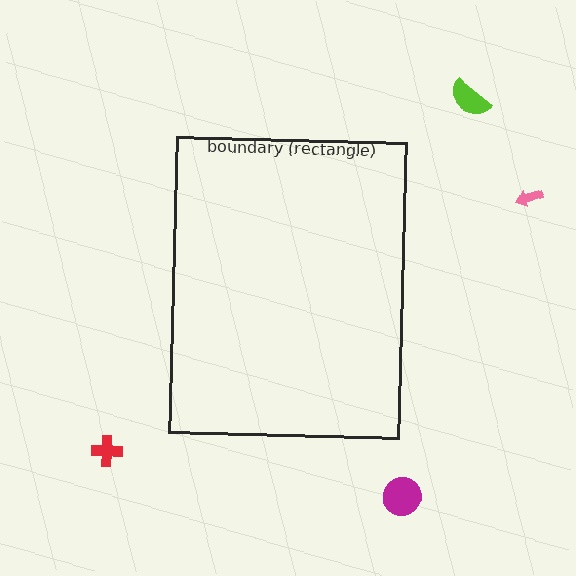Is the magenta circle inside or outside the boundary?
Outside.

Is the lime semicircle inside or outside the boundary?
Outside.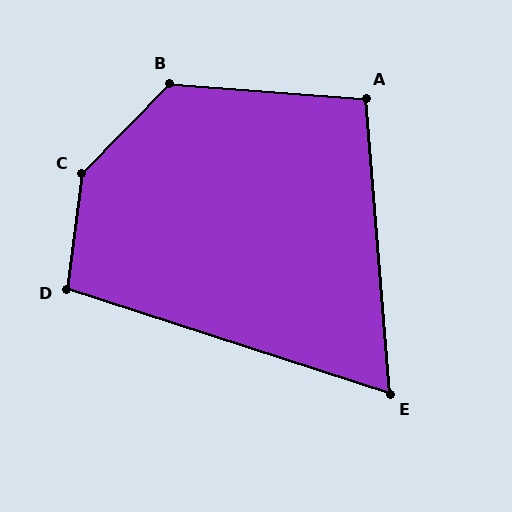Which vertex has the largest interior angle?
C, at approximately 143 degrees.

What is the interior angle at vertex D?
Approximately 100 degrees (obtuse).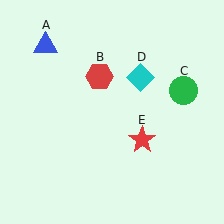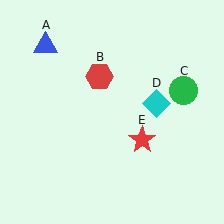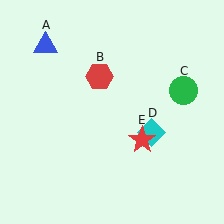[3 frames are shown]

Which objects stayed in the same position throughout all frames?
Blue triangle (object A) and red hexagon (object B) and green circle (object C) and red star (object E) remained stationary.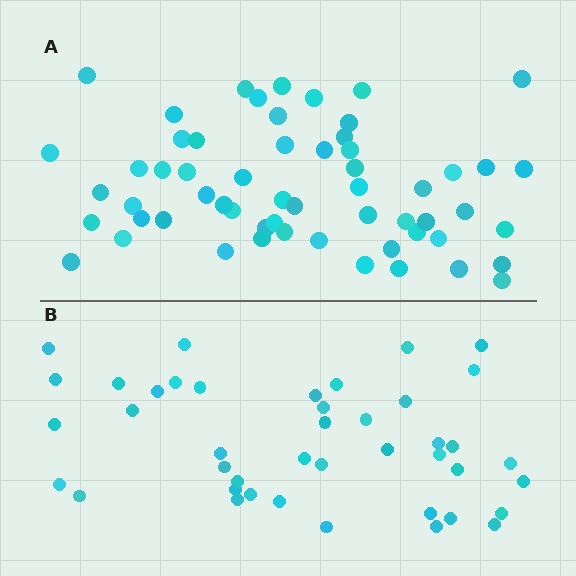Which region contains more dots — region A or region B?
Region A (the top region) has more dots.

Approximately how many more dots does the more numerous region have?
Region A has approximately 15 more dots than region B.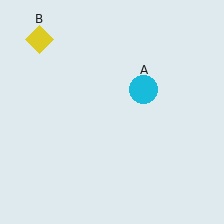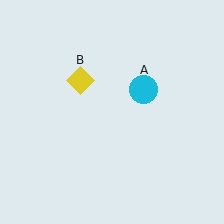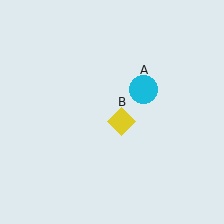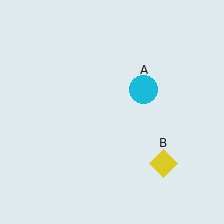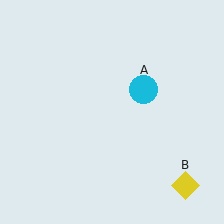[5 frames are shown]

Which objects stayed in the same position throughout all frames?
Cyan circle (object A) remained stationary.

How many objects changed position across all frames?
1 object changed position: yellow diamond (object B).